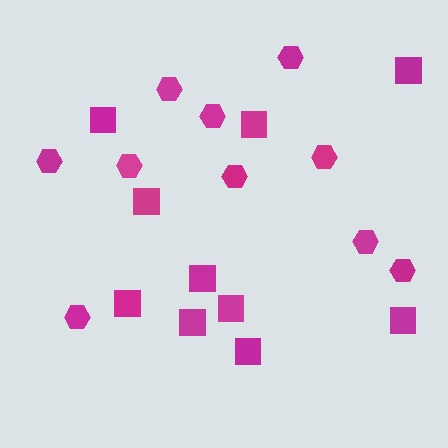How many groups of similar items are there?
There are 2 groups: one group of hexagons (10) and one group of squares (10).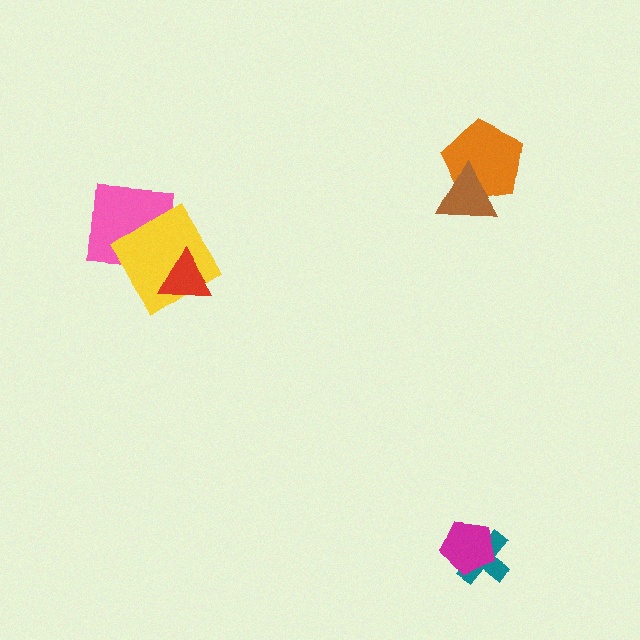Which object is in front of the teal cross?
The magenta pentagon is in front of the teal cross.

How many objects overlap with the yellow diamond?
2 objects overlap with the yellow diamond.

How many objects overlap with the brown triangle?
1 object overlaps with the brown triangle.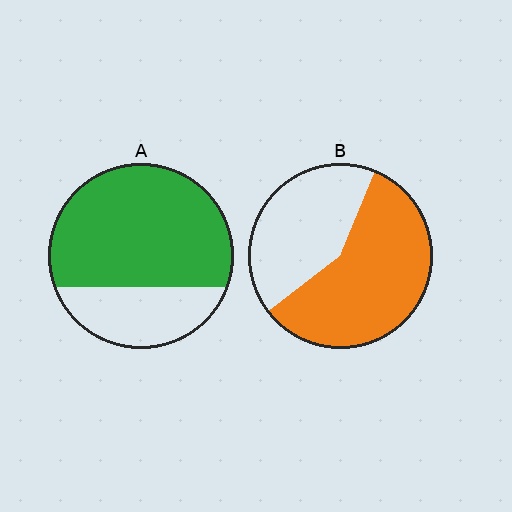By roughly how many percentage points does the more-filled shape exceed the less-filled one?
By roughly 10 percentage points (A over B).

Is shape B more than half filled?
Yes.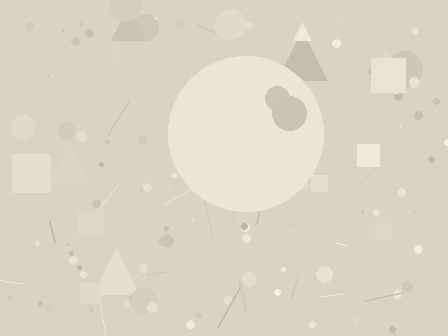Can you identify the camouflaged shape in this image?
The camouflaged shape is a circle.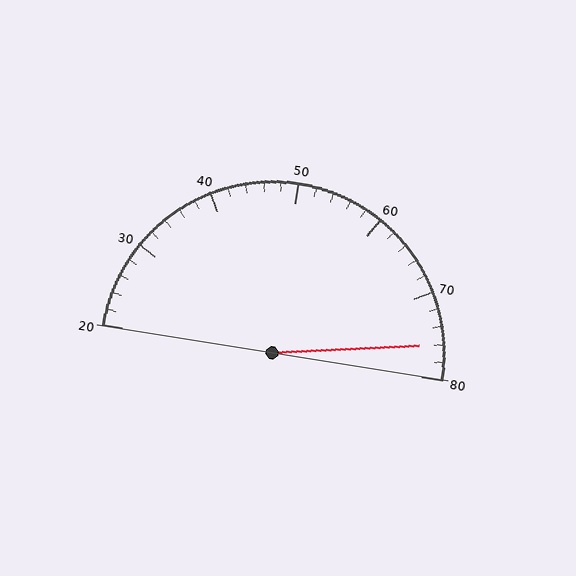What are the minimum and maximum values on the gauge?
The gauge ranges from 20 to 80.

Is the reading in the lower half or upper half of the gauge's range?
The reading is in the upper half of the range (20 to 80).